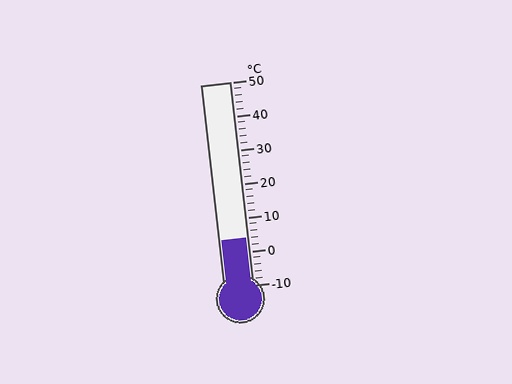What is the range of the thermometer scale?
The thermometer scale ranges from -10°C to 50°C.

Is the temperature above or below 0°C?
The temperature is above 0°C.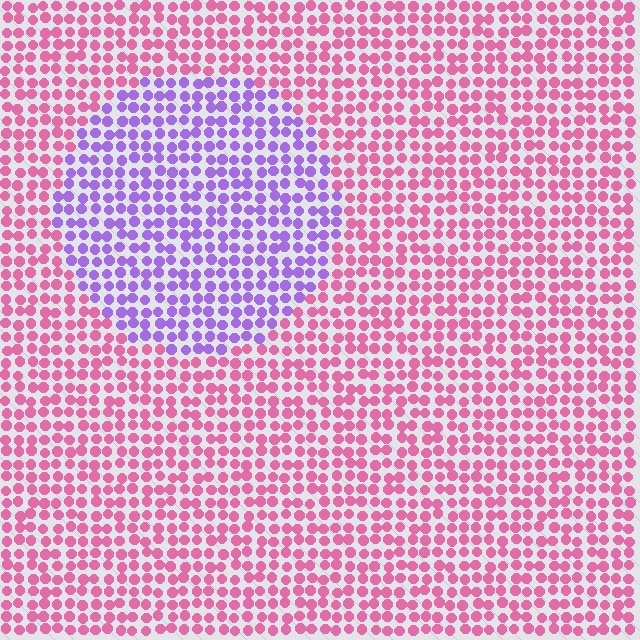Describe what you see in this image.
The image is filled with small pink elements in a uniform arrangement. A circle-shaped region is visible where the elements are tinted to a slightly different hue, forming a subtle color boundary.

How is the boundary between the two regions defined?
The boundary is defined purely by a slight shift in hue (about 62 degrees). Spacing, size, and orientation are identical on both sides.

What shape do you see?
I see a circle.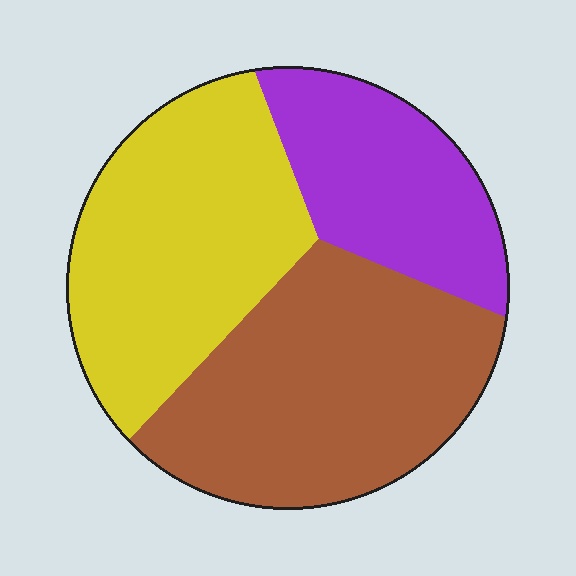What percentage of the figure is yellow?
Yellow covers roughly 35% of the figure.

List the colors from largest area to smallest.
From largest to smallest: brown, yellow, purple.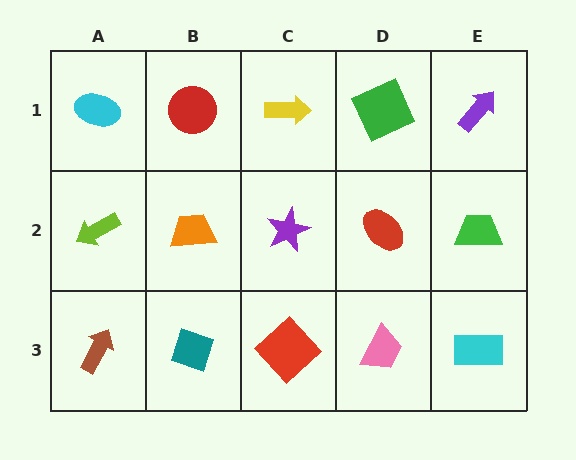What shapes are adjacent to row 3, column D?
A red ellipse (row 2, column D), a red diamond (row 3, column C), a cyan rectangle (row 3, column E).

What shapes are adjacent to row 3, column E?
A green trapezoid (row 2, column E), a pink trapezoid (row 3, column D).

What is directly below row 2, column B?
A teal diamond.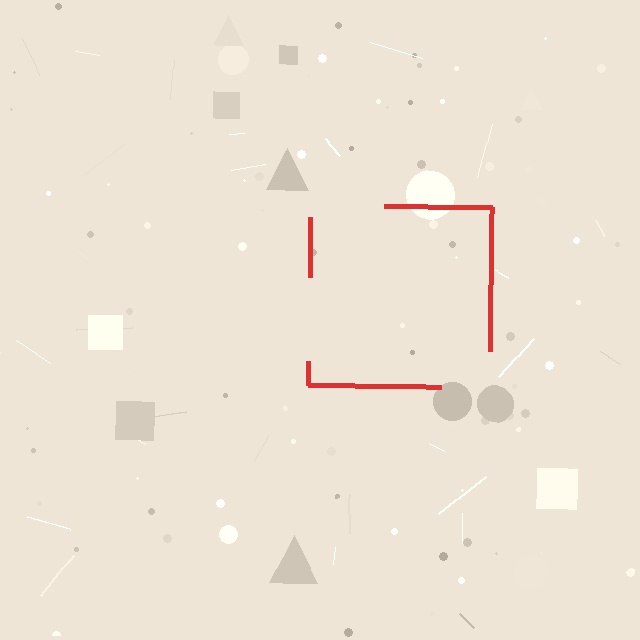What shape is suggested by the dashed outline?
The dashed outline suggests a square.